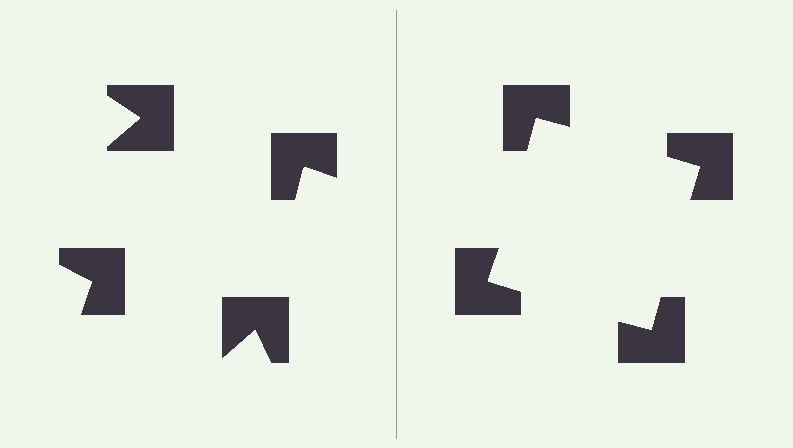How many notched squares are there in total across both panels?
8 — 4 on each side.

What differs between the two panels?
The notched squares are positioned identically on both sides; only the wedge orientations differ. On the right they align to a square; on the left they are misaligned.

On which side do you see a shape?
An illusory square appears on the right side. On the left side the wedge cuts are rotated, so no coherent shape forms.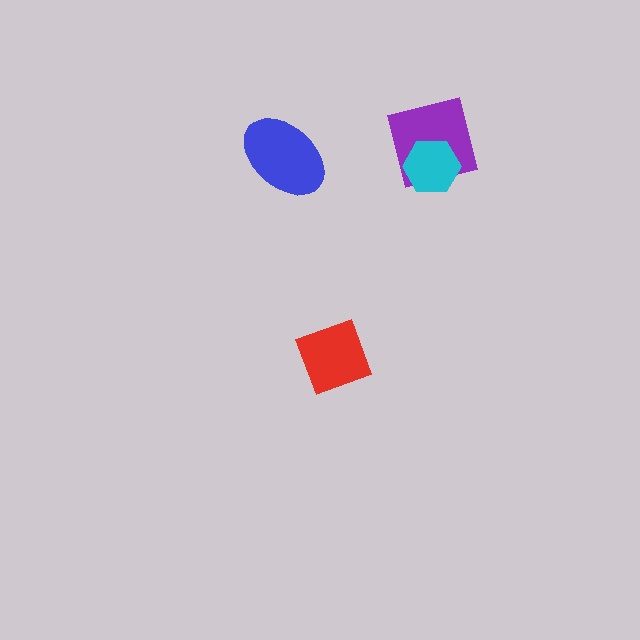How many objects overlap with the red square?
0 objects overlap with the red square.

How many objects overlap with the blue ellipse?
0 objects overlap with the blue ellipse.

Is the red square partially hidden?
No, no other shape covers it.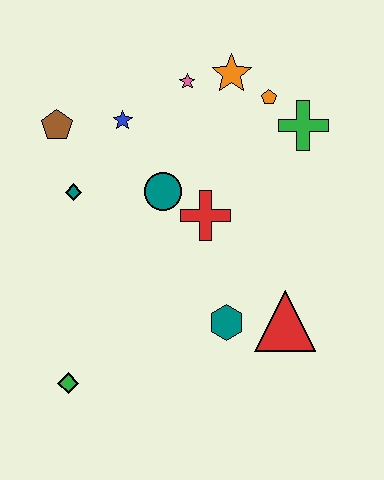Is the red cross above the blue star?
No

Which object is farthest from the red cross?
The green diamond is farthest from the red cross.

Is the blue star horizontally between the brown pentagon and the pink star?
Yes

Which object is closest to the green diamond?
The teal hexagon is closest to the green diamond.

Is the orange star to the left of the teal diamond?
No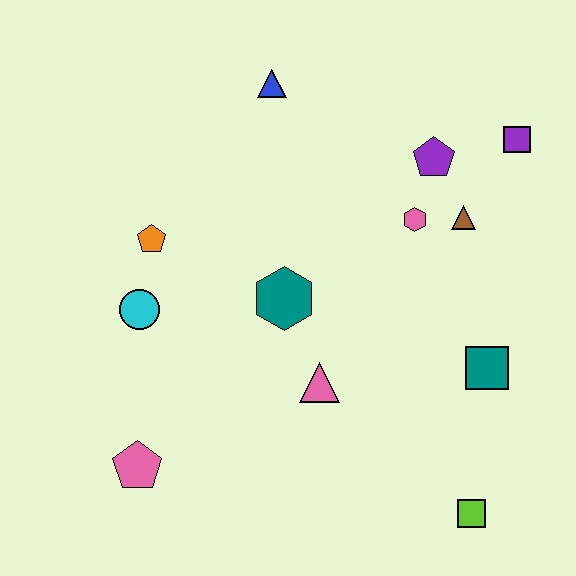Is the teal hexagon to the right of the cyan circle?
Yes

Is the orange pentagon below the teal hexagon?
No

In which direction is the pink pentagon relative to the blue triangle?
The pink pentagon is below the blue triangle.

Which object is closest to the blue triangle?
The purple pentagon is closest to the blue triangle.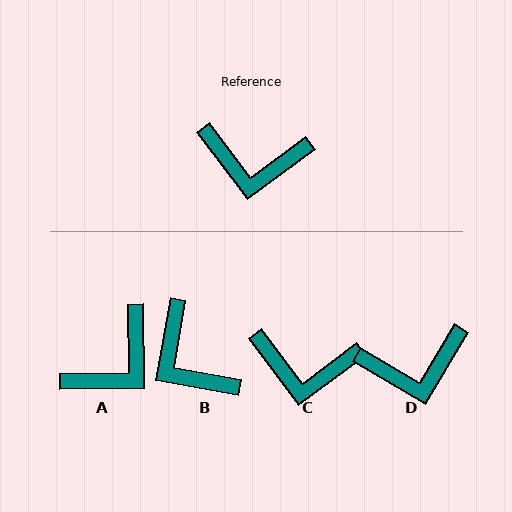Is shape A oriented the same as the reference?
No, it is off by about 54 degrees.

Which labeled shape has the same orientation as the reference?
C.